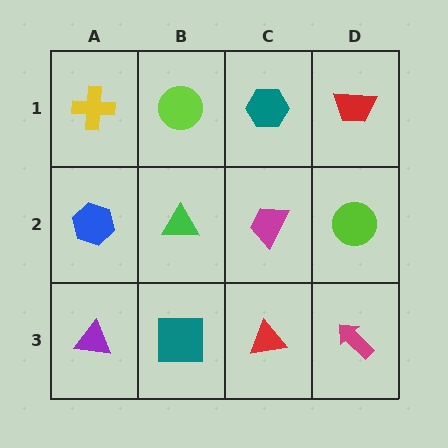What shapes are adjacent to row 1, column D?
A lime circle (row 2, column D), a teal hexagon (row 1, column C).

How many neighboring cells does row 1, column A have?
2.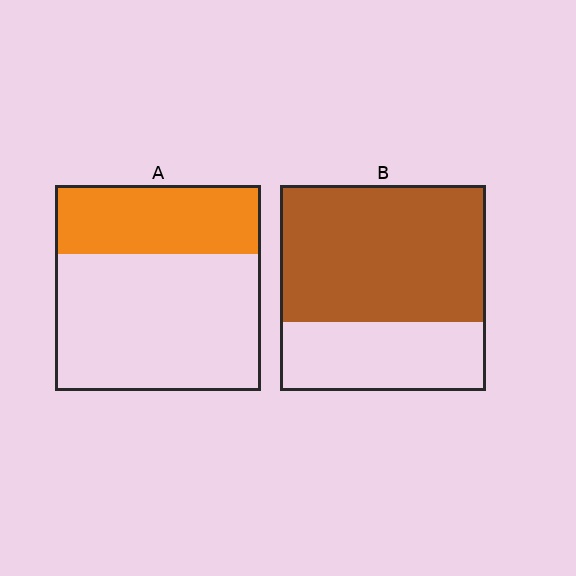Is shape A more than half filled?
No.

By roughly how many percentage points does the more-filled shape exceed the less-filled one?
By roughly 35 percentage points (B over A).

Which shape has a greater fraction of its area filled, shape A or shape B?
Shape B.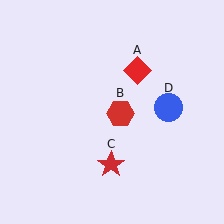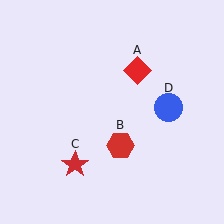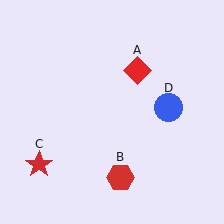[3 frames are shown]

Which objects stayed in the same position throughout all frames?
Red diamond (object A) and blue circle (object D) remained stationary.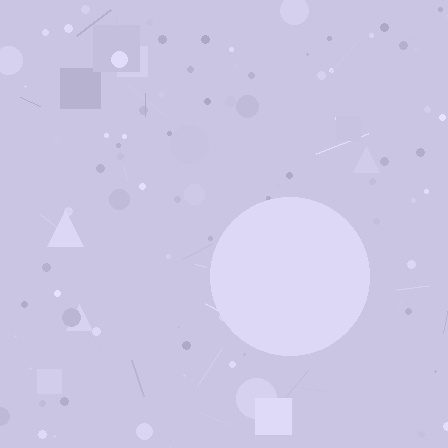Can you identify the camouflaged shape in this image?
The camouflaged shape is a circle.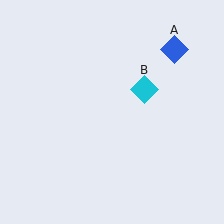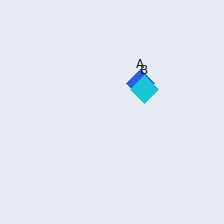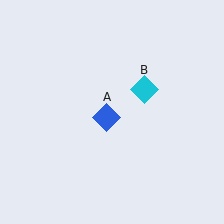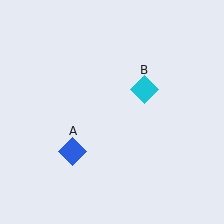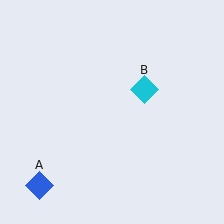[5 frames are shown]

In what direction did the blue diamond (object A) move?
The blue diamond (object A) moved down and to the left.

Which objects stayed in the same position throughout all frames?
Cyan diamond (object B) remained stationary.